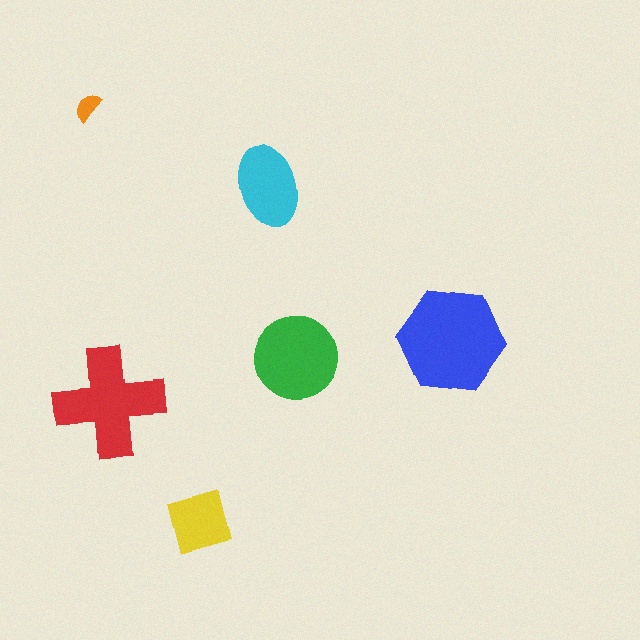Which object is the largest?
The blue hexagon.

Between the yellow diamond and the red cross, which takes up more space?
The red cross.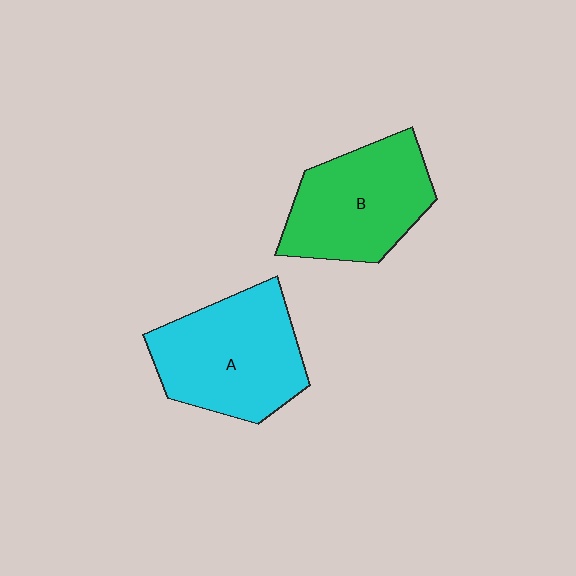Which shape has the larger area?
Shape A (cyan).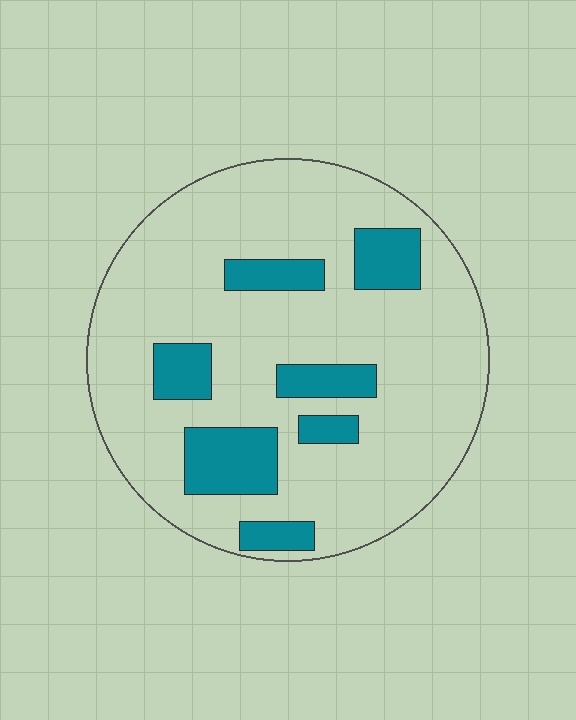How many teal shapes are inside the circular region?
7.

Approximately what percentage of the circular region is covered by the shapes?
Approximately 20%.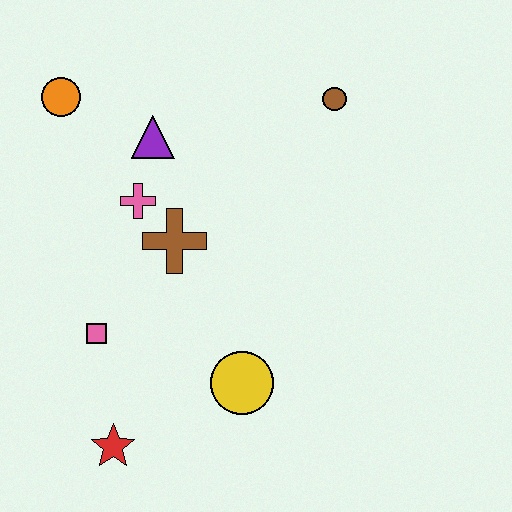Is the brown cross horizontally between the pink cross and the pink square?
No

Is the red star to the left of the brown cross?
Yes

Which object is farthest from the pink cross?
The red star is farthest from the pink cross.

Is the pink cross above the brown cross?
Yes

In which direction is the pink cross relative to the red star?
The pink cross is above the red star.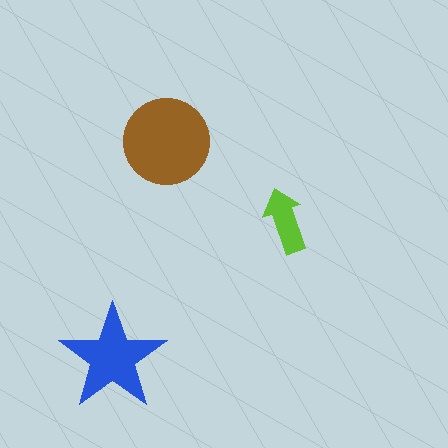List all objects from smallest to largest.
The lime arrow, the blue star, the brown circle.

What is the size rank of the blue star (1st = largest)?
2nd.